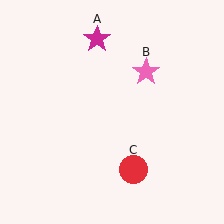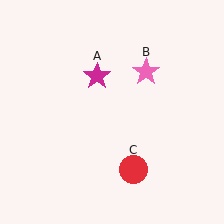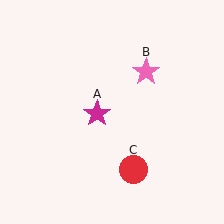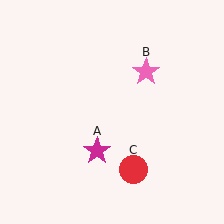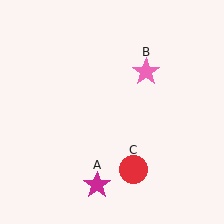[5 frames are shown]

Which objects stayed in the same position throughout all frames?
Pink star (object B) and red circle (object C) remained stationary.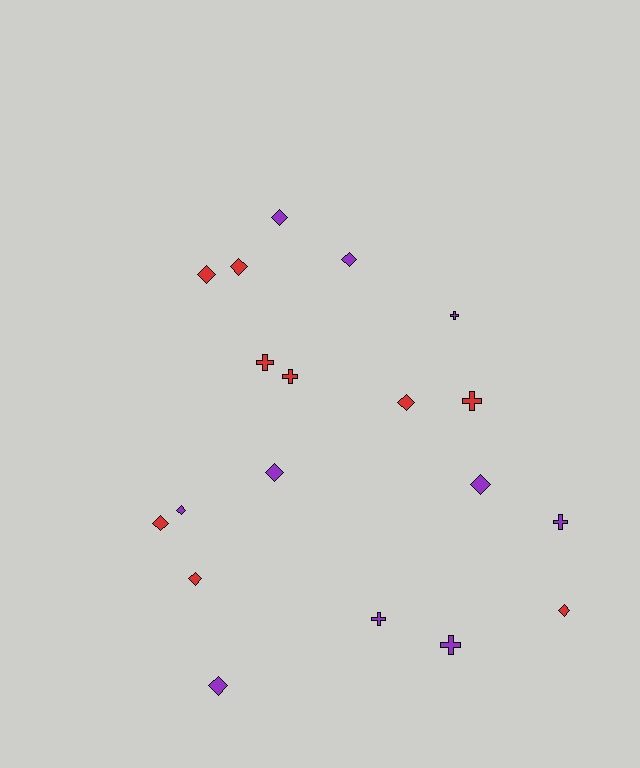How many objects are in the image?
There are 19 objects.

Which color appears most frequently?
Purple, with 10 objects.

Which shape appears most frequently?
Diamond, with 12 objects.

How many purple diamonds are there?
There are 6 purple diamonds.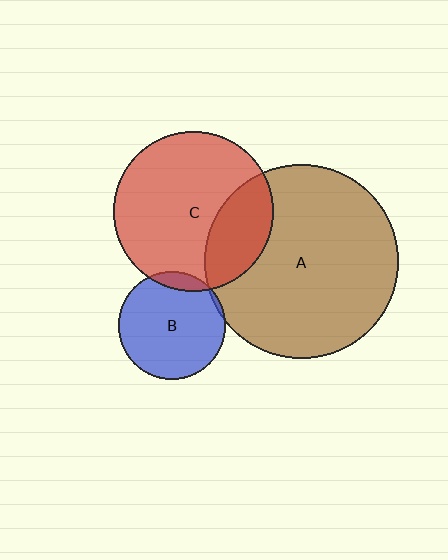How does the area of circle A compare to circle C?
Approximately 1.5 times.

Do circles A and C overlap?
Yes.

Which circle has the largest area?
Circle A (brown).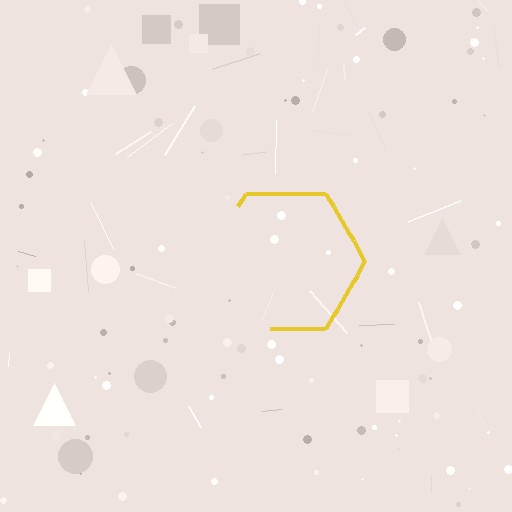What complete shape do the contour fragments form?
The contour fragments form a hexagon.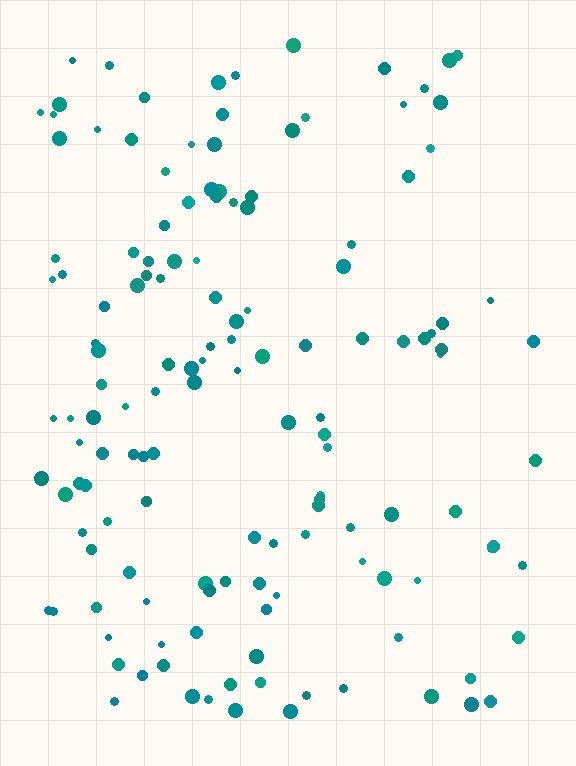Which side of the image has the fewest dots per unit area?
The right.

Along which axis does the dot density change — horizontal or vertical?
Horizontal.